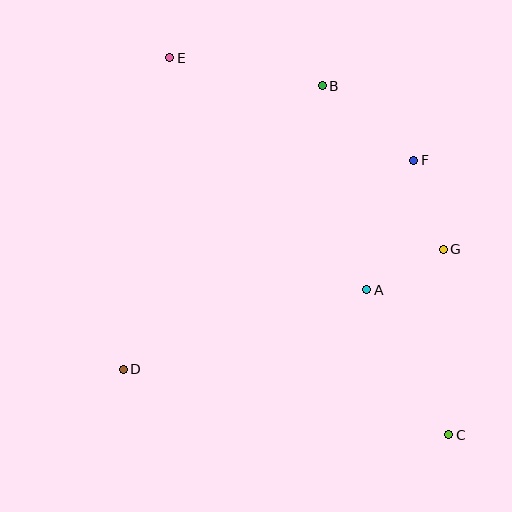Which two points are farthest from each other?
Points C and E are farthest from each other.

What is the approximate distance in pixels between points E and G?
The distance between E and G is approximately 334 pixels.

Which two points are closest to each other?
Points A and G are closest to each other.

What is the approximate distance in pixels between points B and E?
The distance between B and E is approximately 155 pixels.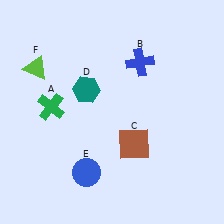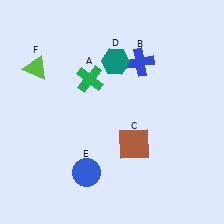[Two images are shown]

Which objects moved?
The objects that moved are: the green cross (A), the teal hexagon (D).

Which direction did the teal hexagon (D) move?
The teal hexagon (D) moved right.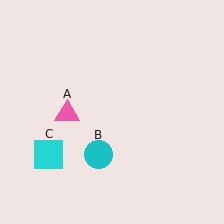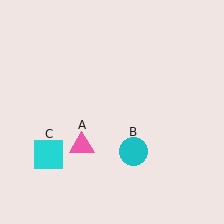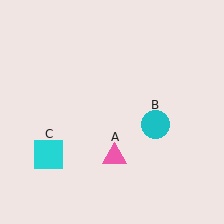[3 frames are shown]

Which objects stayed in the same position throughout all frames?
Cyan square (object C) remained stationary.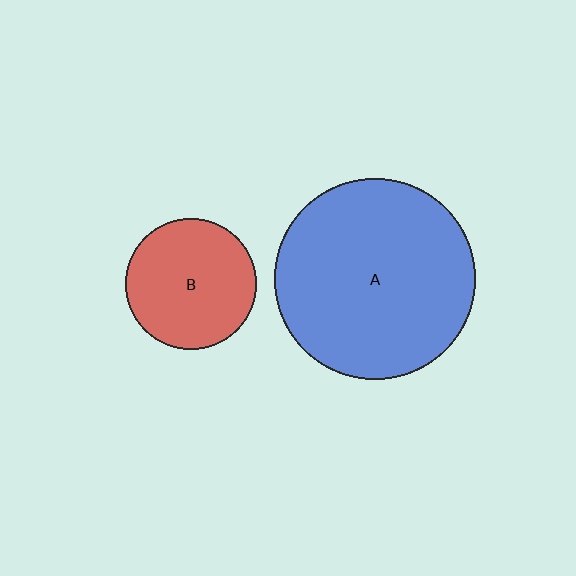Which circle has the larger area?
Circle A (blue).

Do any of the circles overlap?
No, none of the circles overlap.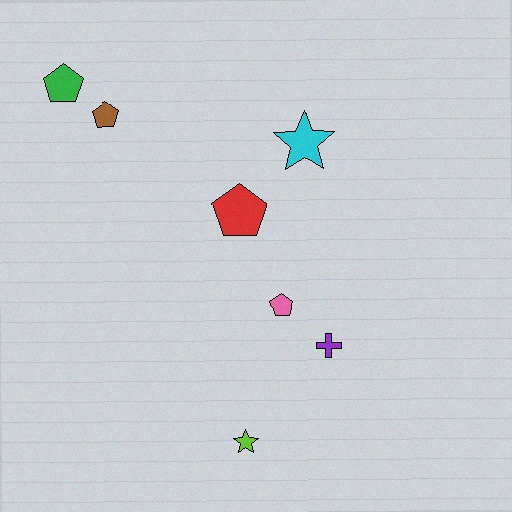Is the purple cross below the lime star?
No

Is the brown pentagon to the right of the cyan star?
No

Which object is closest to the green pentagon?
The brown pentagon is closest to the green pentagon.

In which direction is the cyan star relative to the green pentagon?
The cyan star is to the right of the green pentagon.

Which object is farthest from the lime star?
The green pentagon is farthest from the lime star.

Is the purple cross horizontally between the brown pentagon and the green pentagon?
No